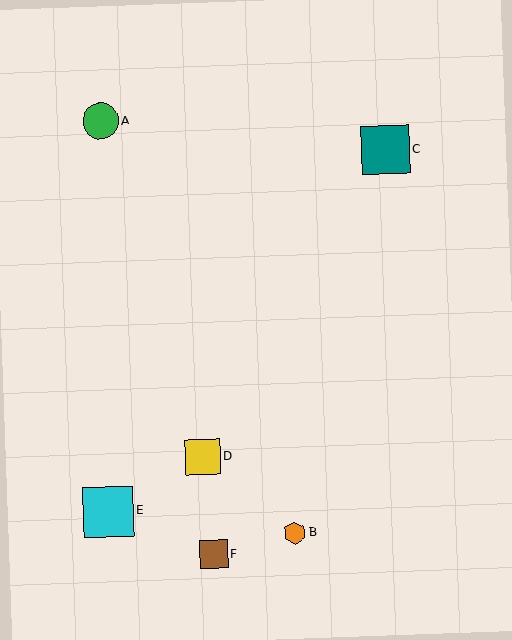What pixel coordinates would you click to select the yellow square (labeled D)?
Click at (203, 457) to select the yellow square D.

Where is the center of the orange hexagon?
The center of the orange hexagon is at (295, 533).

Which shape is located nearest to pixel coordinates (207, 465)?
The yellow square (labeled D) at (203, 457) is nearest to that location.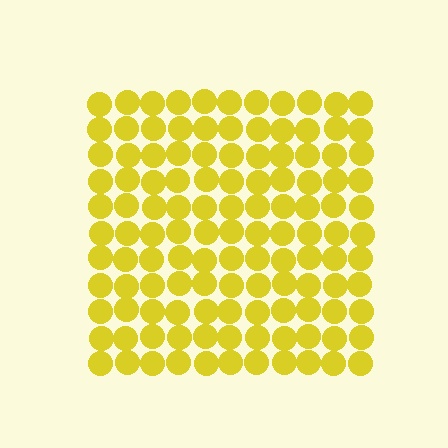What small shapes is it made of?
It is made of small circles.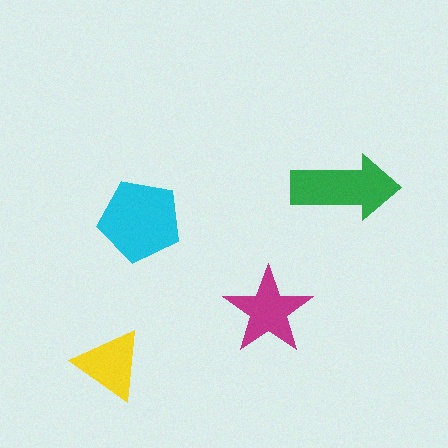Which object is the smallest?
The yellow triangle.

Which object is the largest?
The cyan pentagon.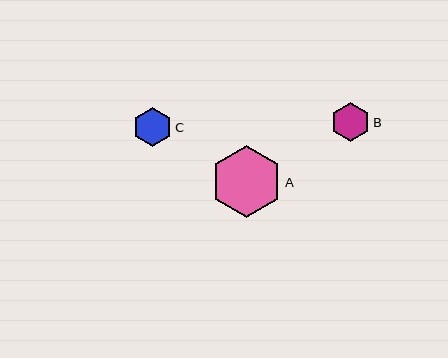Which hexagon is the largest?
Hexagon A is the largest with a size of approximately 72 pixels.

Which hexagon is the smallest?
Hexagon B is the smallest with a size of approximately 39 pixels.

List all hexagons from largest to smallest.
From largest to smallest: A, C, B.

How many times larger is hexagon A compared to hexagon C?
Hexagon A is approximately 1.8 times the size of hexagon C.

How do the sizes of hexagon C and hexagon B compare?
Hexagon C and hexagon B are approximately the same size.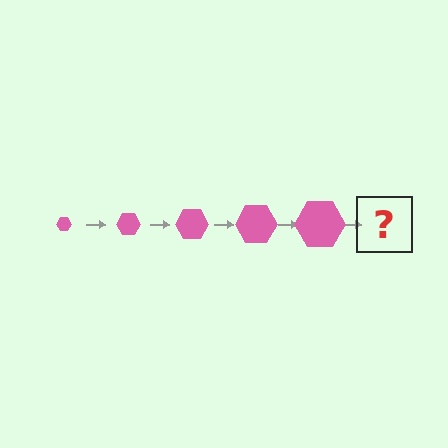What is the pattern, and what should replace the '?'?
The pattern is that the hexagon gets progressively larger each step. The '?' should be a pink hexagon, larger than the previous one.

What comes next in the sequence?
The next element should be a pink hexagon, larger than the previous one.